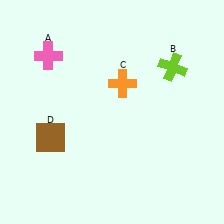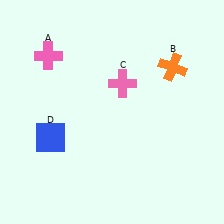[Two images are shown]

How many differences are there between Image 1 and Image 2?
There are 3 differences between the two images.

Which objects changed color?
B changed from lime to orange. C changed from orange to pink. D changed from brown to blue.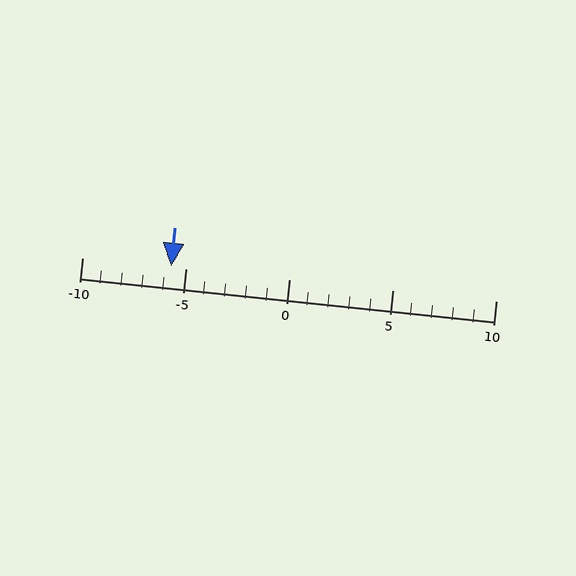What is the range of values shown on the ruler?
The ruler shows values from -10 to 10.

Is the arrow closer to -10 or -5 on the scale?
The arrow is closer to -5.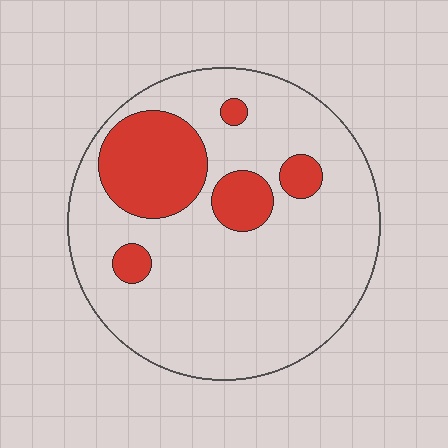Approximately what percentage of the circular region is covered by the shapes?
Approximately 20%.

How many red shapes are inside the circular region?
5.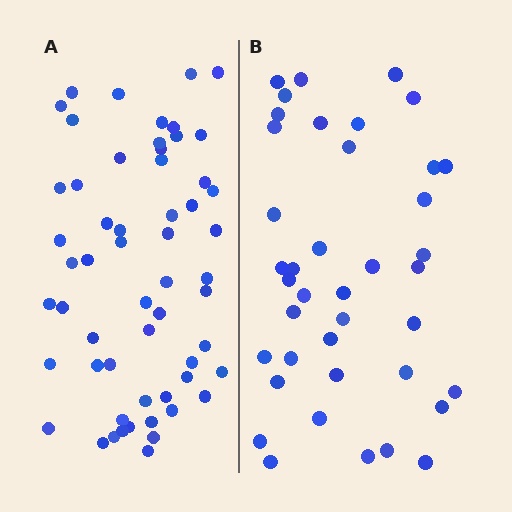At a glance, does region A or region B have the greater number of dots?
Region A (the left region) has more dots.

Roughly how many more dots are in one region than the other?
Region A has approximately 15 more dots than region B.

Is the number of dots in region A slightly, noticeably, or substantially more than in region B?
Region A has noticeably more, but not dramatically so. The ratio is roughly 1.4 to 1.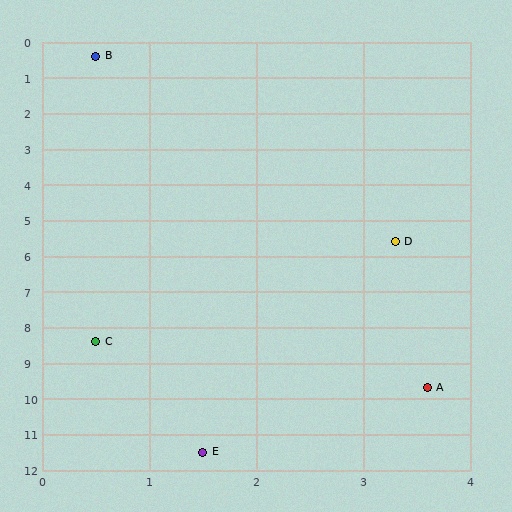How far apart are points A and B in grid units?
Points A and B are about 9.8 grid units apart.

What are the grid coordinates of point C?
Point C is at approximately (0.5, 8.4).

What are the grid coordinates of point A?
Point A is at approximately (3.6, 9.7).